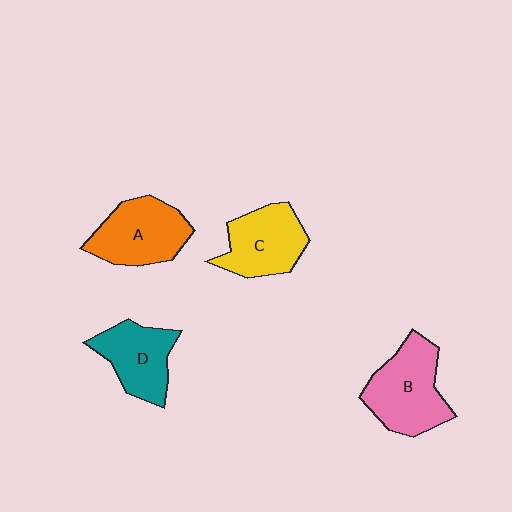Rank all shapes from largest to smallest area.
From largest to smallest: B (pink), A (orange), C (yellow), D (teal).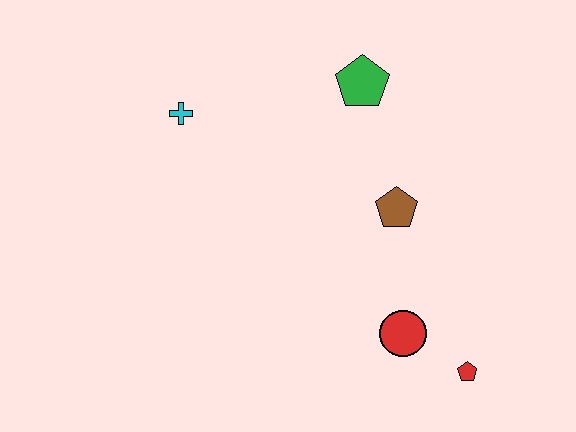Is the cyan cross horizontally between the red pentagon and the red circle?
No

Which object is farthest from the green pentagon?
The red pentagon is farthest from the green pentagon.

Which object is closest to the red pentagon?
The red circle is closest to the red pentagon.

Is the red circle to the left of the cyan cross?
No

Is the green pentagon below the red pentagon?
No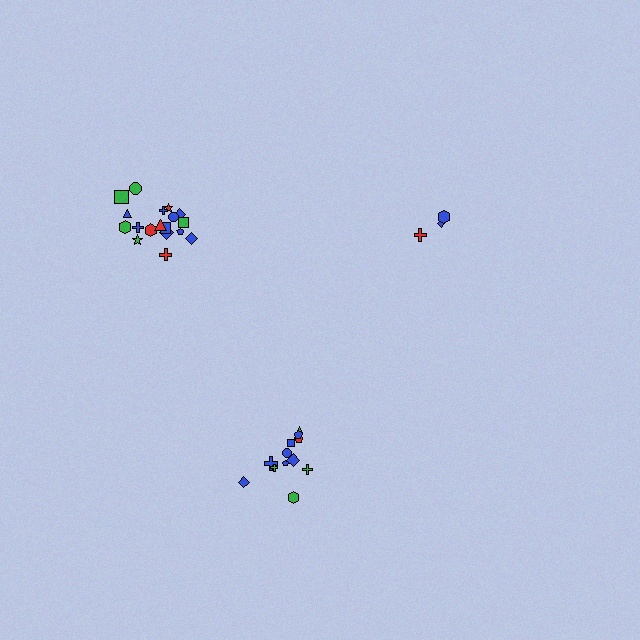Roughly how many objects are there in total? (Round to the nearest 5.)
Roughly 35 objects in total.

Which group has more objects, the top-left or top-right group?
The top-left group.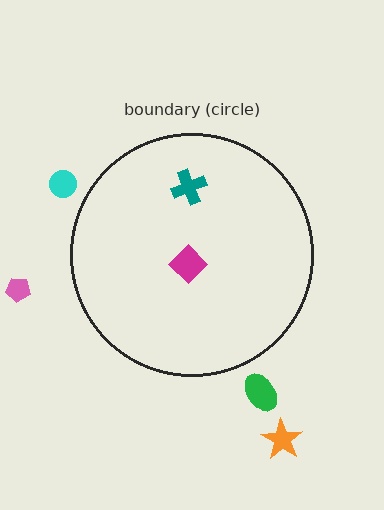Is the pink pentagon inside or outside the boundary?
Outside.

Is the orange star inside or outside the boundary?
Outside.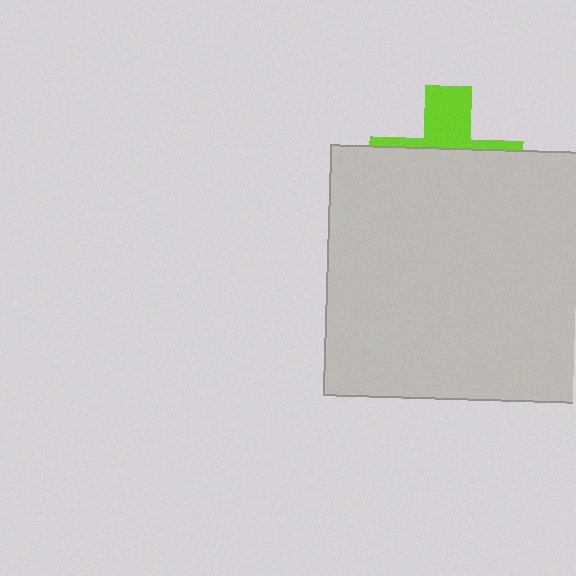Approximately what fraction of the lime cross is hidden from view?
Roughly 68% of the lime cross is hidden behind the light gray square.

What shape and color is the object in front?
The object in front is a light gray square.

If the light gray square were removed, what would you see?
You would see the complete lime cross.